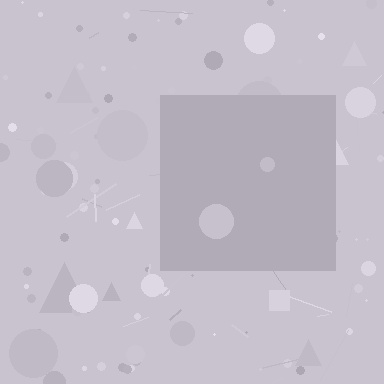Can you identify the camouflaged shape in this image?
The camouflaged shape is a square.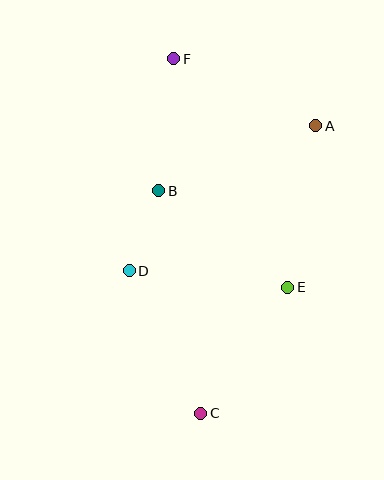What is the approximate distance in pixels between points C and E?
The distance between C and E is approximately 153 pixels.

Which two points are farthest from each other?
Points C and F are farthest from each other.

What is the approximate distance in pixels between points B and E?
The distance between B and E is approximately 162 pixels.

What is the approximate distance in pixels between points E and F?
The distance between E and F is approximately 255 pixels.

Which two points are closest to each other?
Points B and D are closest to each other.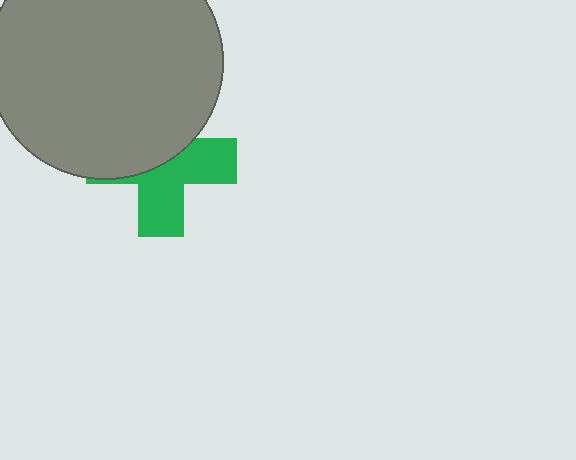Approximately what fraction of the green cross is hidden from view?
Roughly 50% of the green cross is hidden behind the gray circle.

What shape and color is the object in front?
The object in front is a gray circle.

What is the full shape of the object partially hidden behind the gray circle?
The partially hidden object is a green cross.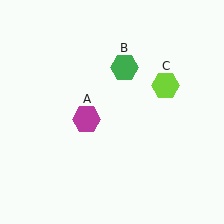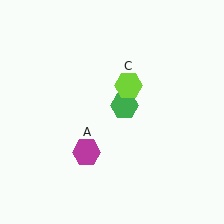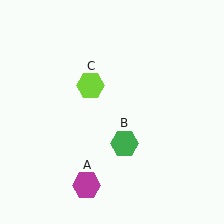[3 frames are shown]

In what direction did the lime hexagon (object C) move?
The lime hexagon (object C) moved left.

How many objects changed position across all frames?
3 objects changed position: magenta hexagon (object A), green hexagon (object B), lime hexagon (object C).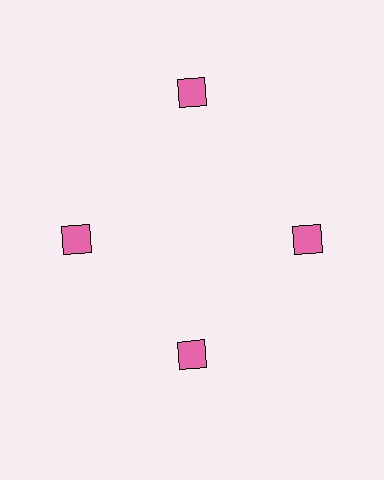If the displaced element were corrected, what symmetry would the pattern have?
It would have 4-fold rotational symmetry — the pattern would map onto itself every 90 degrees.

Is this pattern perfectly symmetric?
No. The 4 pink squares are arranged in a ring, but one element near the 12 o'clock position is pushed outward from the center, breaking the 4-fold rotational symmetry.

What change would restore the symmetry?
The symmetry would be restored by moving it inward, back onto the ring so that all 4 squares sit at equal angles and equal distance from the center.